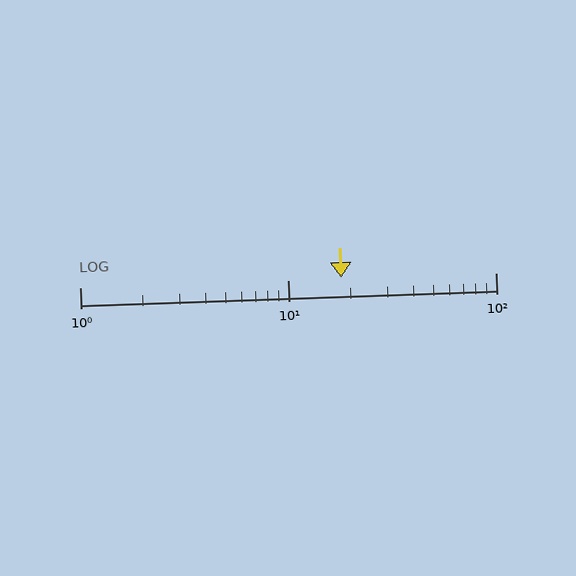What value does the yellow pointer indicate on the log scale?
The pointer indicates approximately 18.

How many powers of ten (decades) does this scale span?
The scale spans 2 decades, from 1 to 100.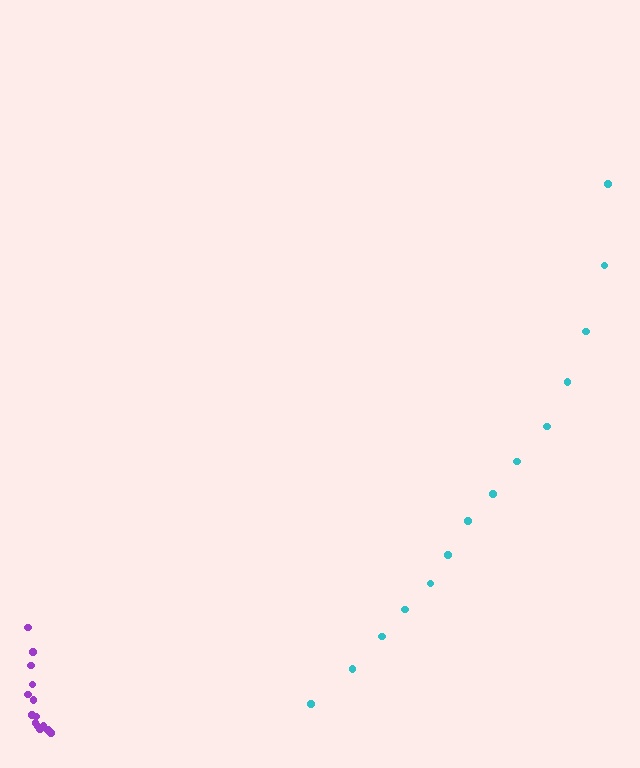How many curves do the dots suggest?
There are 2 distinct paths.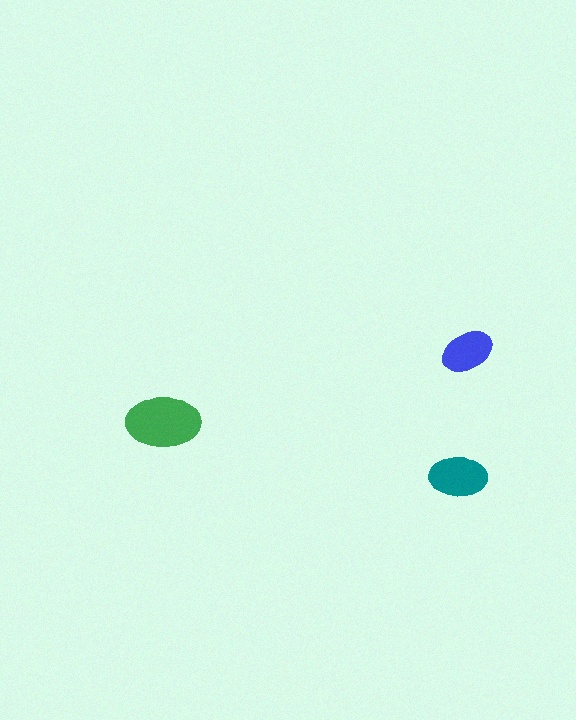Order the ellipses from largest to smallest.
the green one, the teal one, the blue one.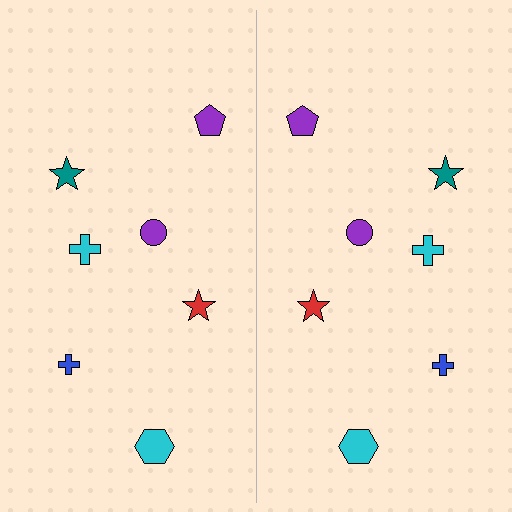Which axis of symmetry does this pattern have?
The pattern has a vertical axis of symmetry running through the center of the image.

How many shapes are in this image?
There are 14 shapes in this image.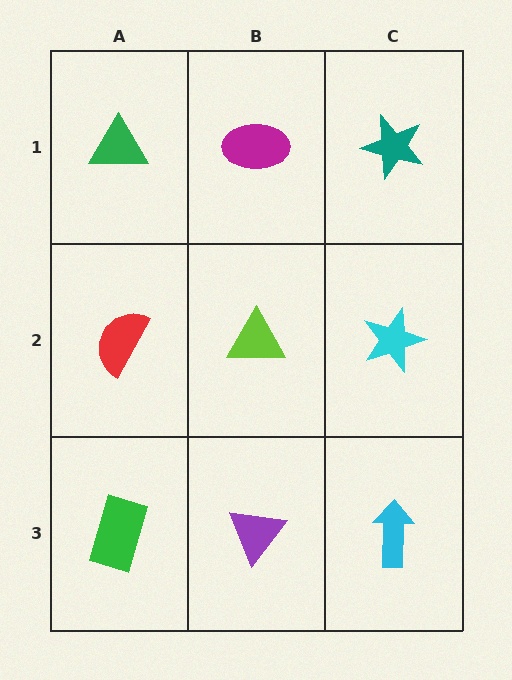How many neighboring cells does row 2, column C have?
3.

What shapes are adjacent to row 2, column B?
A magenta ellipse (row 1, column B), a purple triangle (row 3, column B), a red semicircle (row 2, column A), a cyan star (row 2, column C).